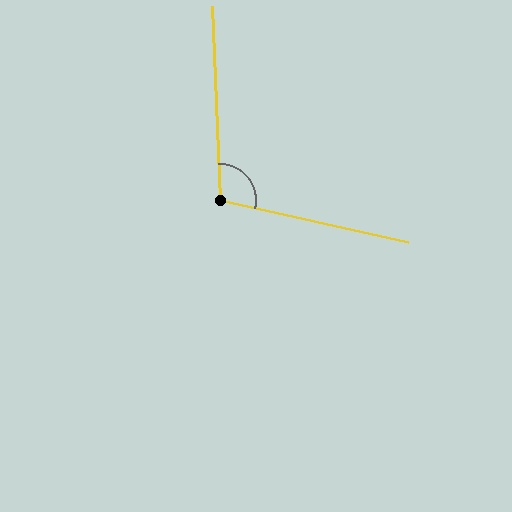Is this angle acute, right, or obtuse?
It is obtuse.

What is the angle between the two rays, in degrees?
Approximately 105 degrees.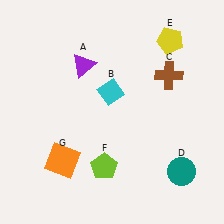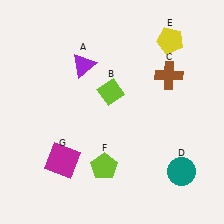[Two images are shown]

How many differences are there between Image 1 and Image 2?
There are 2 differences between the two images.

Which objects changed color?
B changed from cyan to lime. G changed from orange to magenta.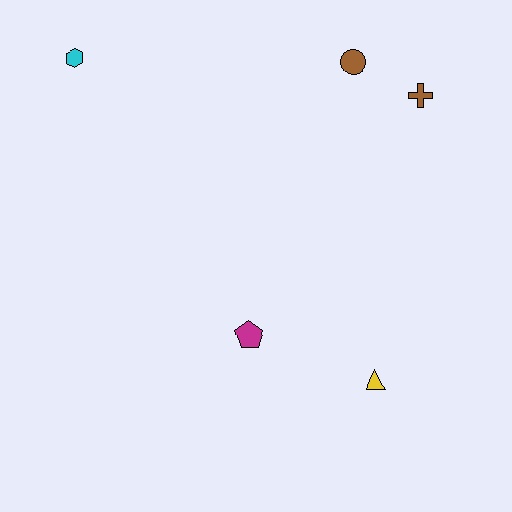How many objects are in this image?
There are 5 objects.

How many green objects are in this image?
There are no green objects.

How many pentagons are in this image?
There is 1 pentagon.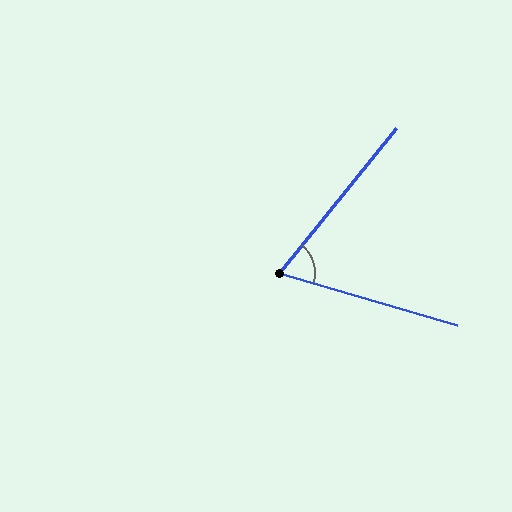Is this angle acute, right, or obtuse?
It is acute.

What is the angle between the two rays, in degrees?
Approximately 67 degrees.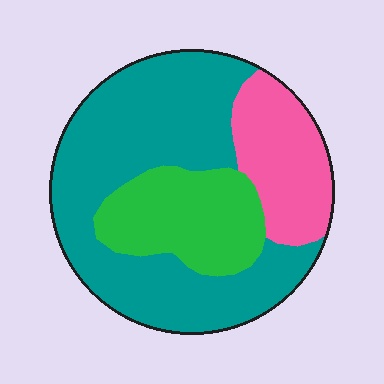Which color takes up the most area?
Teal, at roughly 60%.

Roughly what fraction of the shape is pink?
Pink takes up about one fifth (1/5) of the shape.